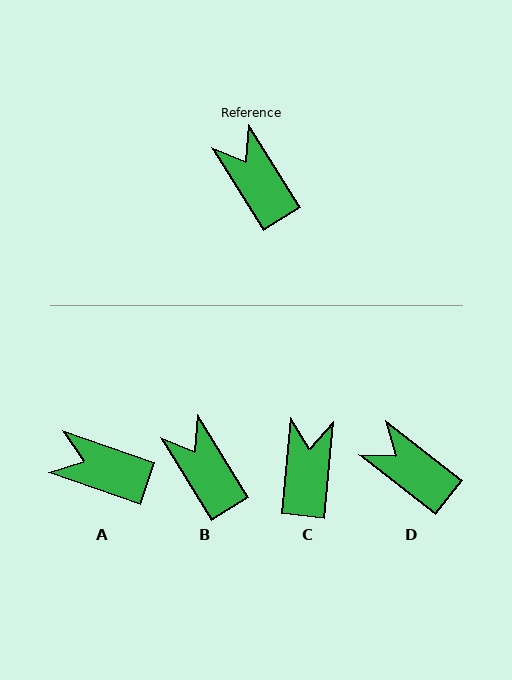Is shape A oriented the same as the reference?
No, it is off by about 39 degrees.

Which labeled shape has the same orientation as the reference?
B.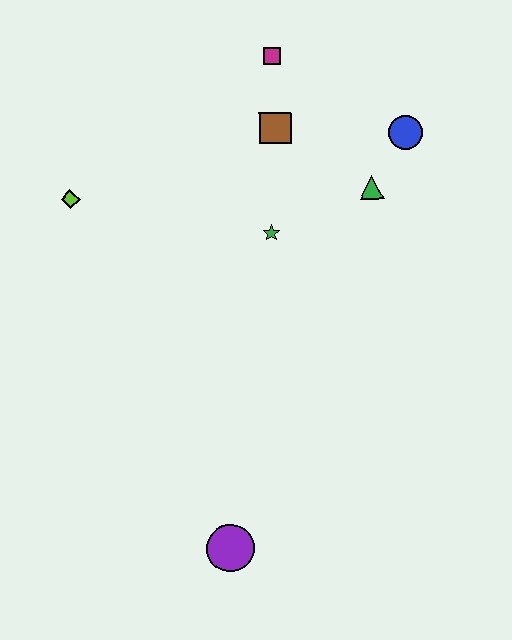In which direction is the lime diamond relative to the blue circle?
The lime diamond is to the left of the blue circle.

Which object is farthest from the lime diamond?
The purple circle is farthest from the lime diamond.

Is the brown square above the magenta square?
No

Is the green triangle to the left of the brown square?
No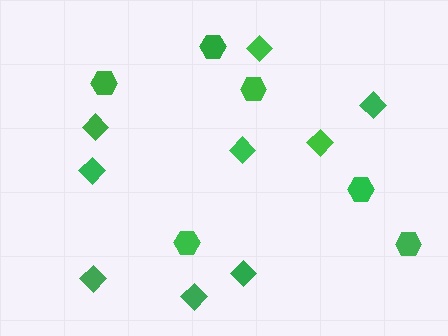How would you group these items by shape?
There are 2 groups: one group of diamonds (9) and one group of hexagons (6).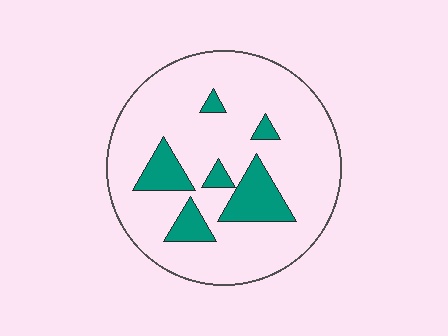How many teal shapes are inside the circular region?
6.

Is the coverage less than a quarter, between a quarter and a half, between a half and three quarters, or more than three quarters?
Less than a quarter.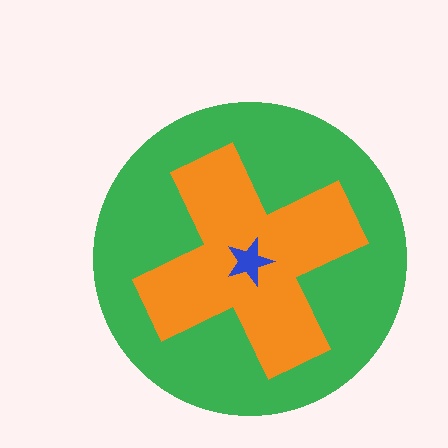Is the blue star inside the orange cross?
Yes.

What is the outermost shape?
The green circle.